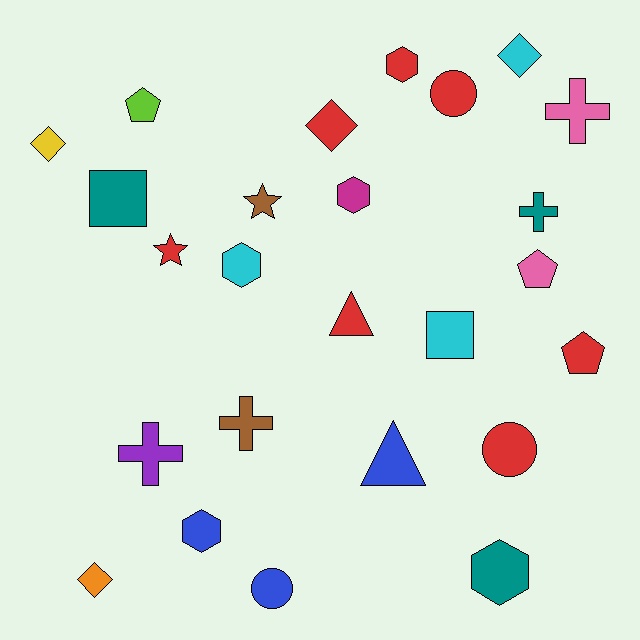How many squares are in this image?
There are 2 squares.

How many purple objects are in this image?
There is 1 purple object.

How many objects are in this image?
There are 25 objects.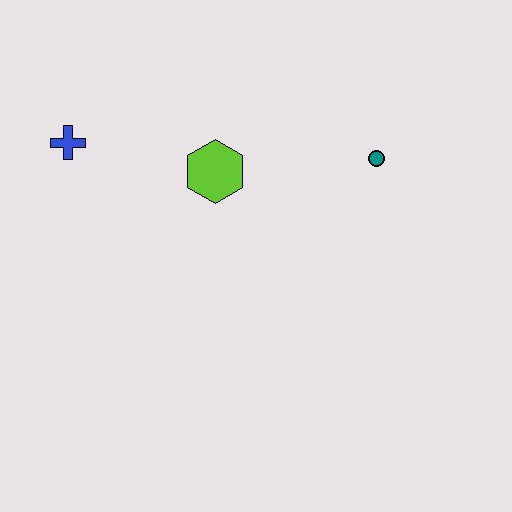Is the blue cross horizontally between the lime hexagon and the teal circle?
No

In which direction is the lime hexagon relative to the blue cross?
The lime hexagon is to the right of the blue cross.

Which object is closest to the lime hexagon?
The blue cross is closest to the lime hexagon.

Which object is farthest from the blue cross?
The teal circle is farthest from the blue cross.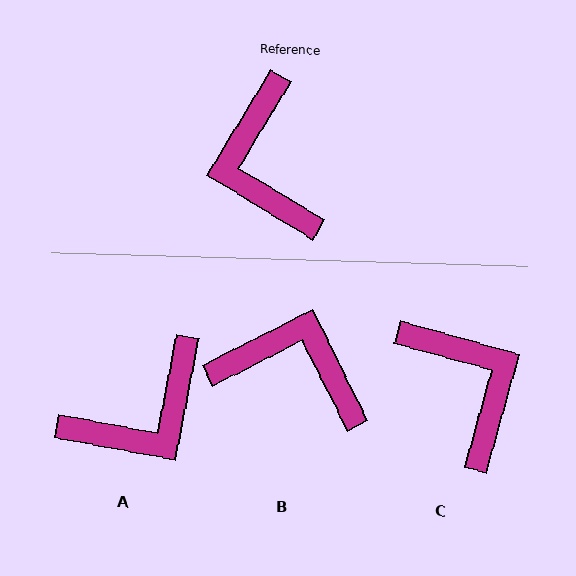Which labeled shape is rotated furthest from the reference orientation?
C, about 164 degrees away.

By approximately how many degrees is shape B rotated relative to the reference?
Approximately 122 degrees clockwise.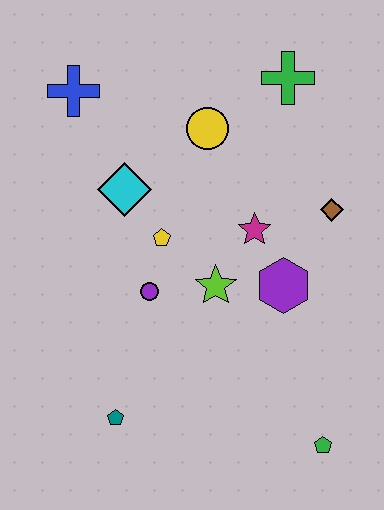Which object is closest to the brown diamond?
The magenta star is closest to the brown diamond.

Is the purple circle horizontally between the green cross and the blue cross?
Yes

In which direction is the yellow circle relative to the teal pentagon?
The yellow circle is above the teal pentagon.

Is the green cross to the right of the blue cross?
Yes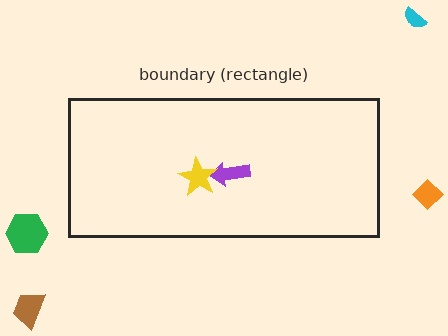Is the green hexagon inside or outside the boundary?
Outside.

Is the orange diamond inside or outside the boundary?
Outside.